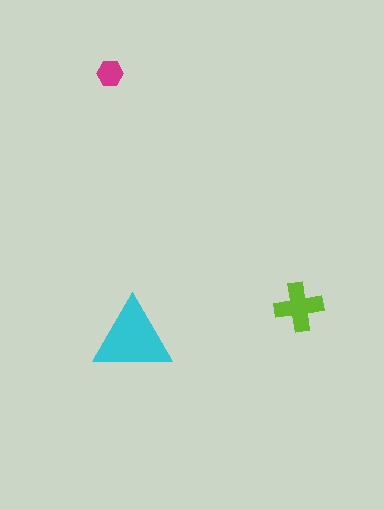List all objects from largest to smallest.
The cyan triangle, the lime cross, the magenta hexagon.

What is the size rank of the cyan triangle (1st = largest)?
1st.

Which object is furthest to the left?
The magenta hexagon is leftmost.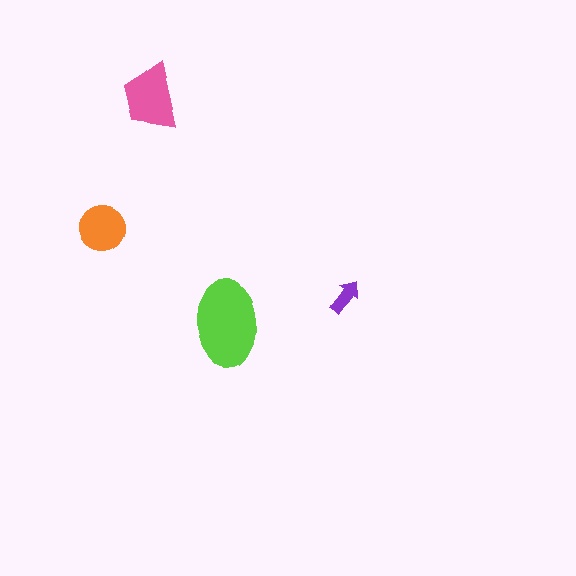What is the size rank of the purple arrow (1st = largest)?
4th.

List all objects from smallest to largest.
The purple arrow, the orange circle, the pink trapezoid, the lime ellipse.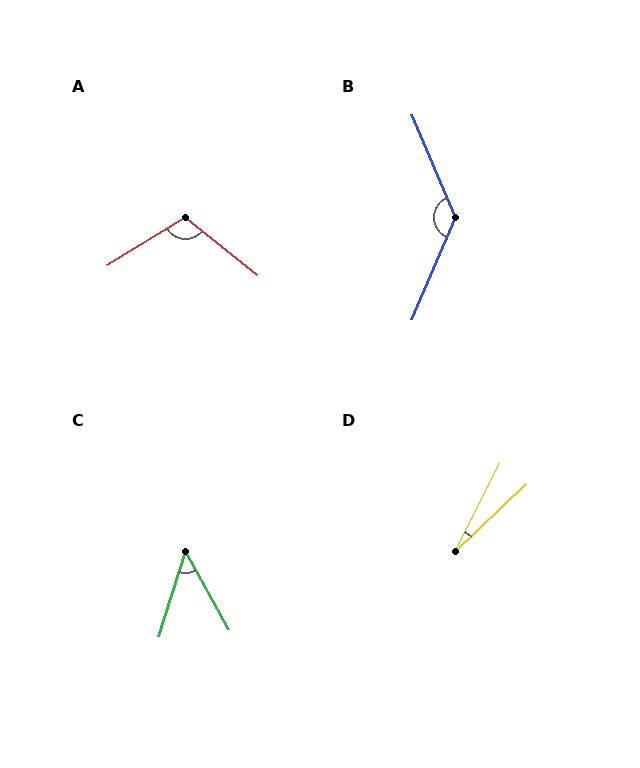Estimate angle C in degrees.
Approximately 46 degrees.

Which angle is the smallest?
D, at approximately 20 degrees.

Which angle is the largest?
B, at approximately 134 degrees.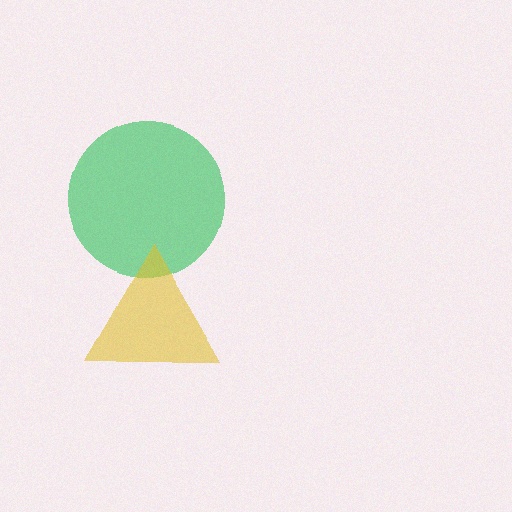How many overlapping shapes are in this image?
There are 2 overlapping shapes in the image.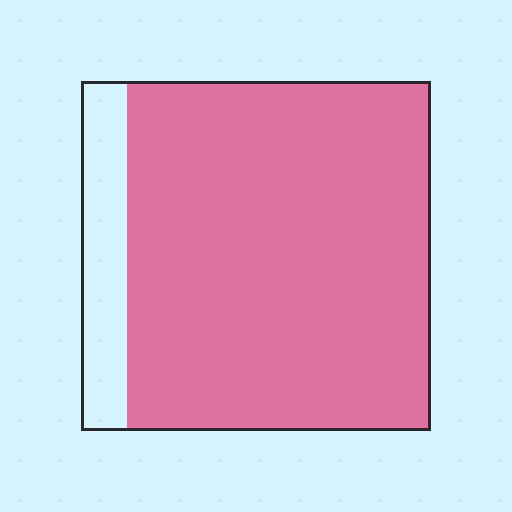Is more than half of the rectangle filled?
Yes.